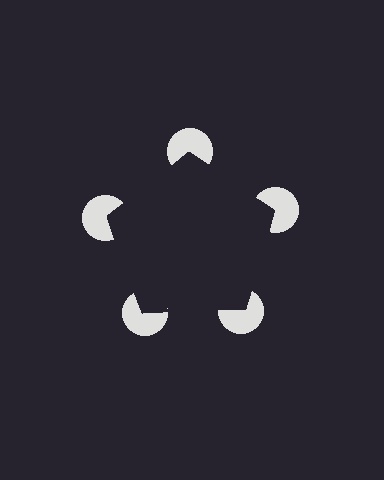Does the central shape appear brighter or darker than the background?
It typically appears slightly darker than the background, even though no actual brightness change is drawn.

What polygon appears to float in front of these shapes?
An illusory pentagon — its edges are inferred from the aligned wedge cuts in the pac-man discs, not physically drawn.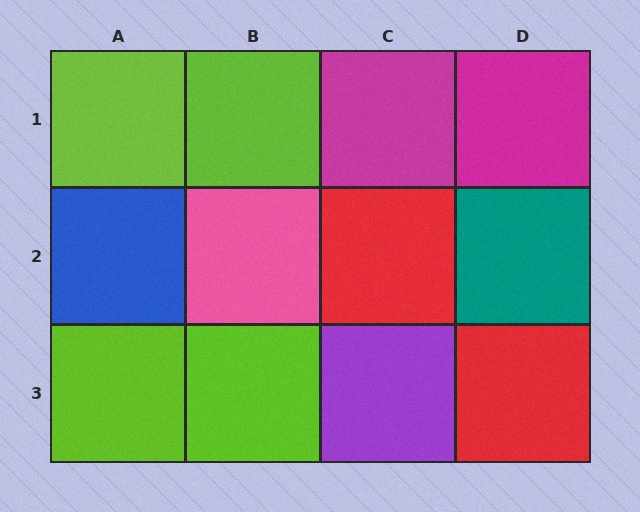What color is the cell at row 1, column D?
Magenta.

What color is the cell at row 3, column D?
Red.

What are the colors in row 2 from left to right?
Blue, pink, red, teal.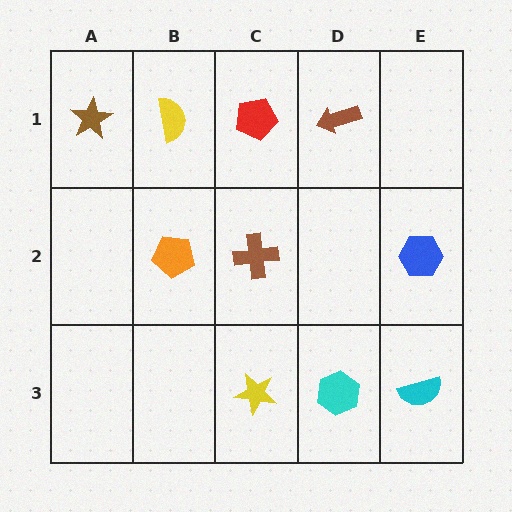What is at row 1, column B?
A yellow semicircle.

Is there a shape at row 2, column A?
No, that cell is empty.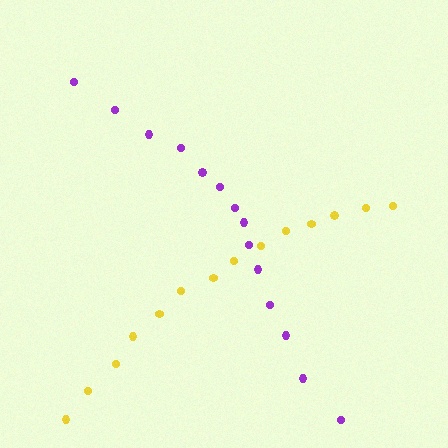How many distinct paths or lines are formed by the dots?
There are 2 distinct paths.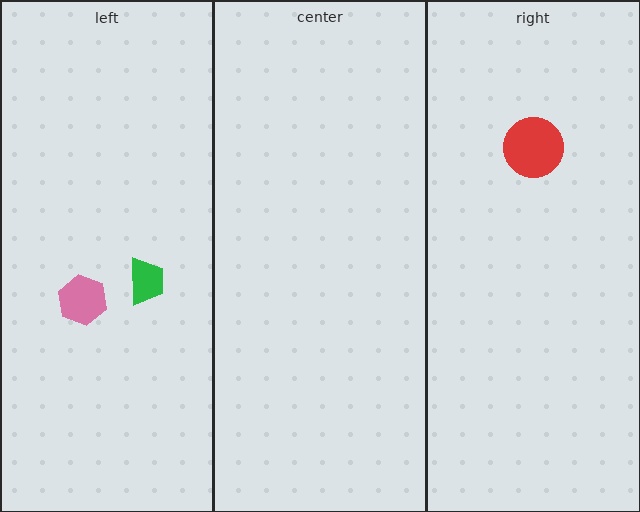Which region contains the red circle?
The right region.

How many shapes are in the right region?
1.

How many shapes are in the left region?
2.